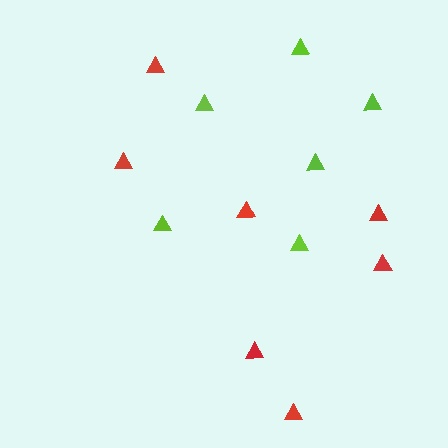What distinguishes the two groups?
There are 2 groups: one group of red triangles (7) and one group of lime triangles (6).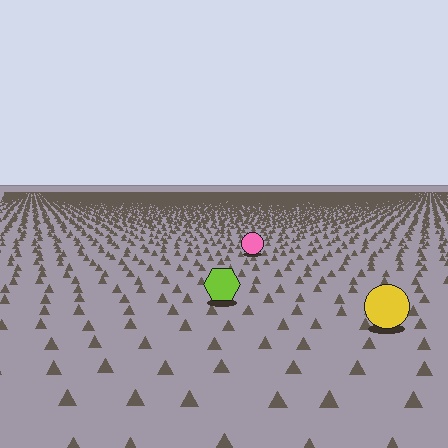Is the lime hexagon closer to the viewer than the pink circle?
Yes. The lime hexagon is closer — you can tell from the texture gradient: the ground texture is coarser near it.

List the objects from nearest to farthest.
From nearest to farthest: the yellow circle, the lime hexagon, the pink circle.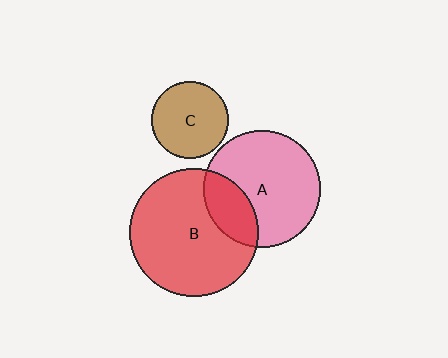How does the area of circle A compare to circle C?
Approximately 2.3 times.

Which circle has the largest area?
Circle B (red).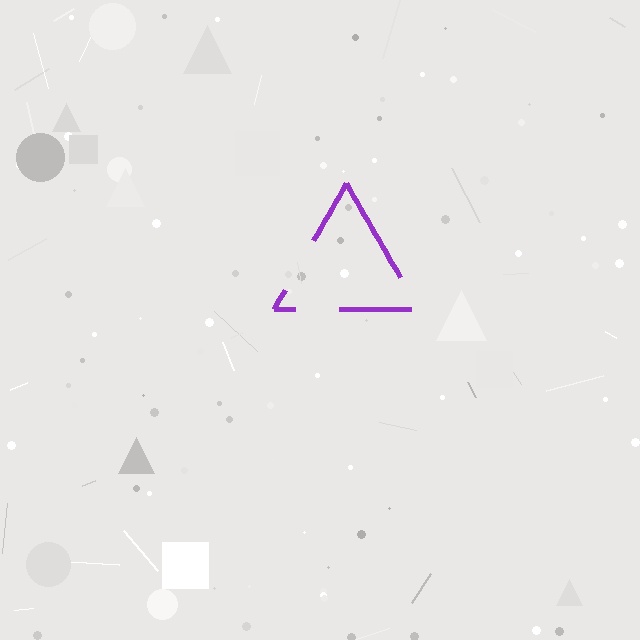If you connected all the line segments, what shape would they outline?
They would outline a triangle.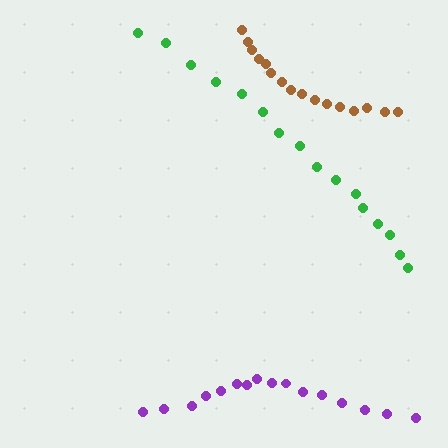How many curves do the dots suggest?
There are 3 distinct paths.